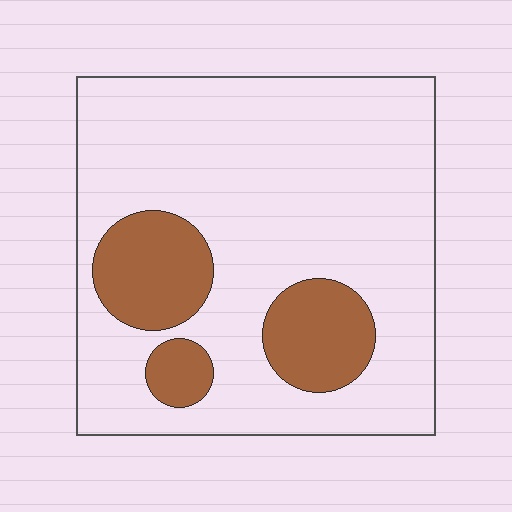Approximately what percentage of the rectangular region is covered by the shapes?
Approximately 20%.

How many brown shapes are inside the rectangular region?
3.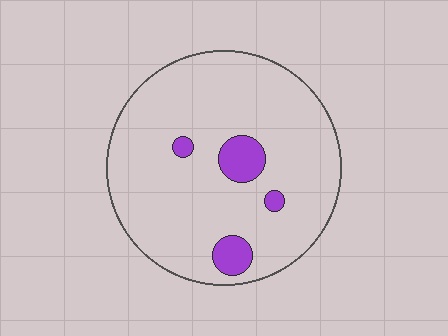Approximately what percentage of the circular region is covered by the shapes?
Approximately 10%.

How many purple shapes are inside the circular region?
4.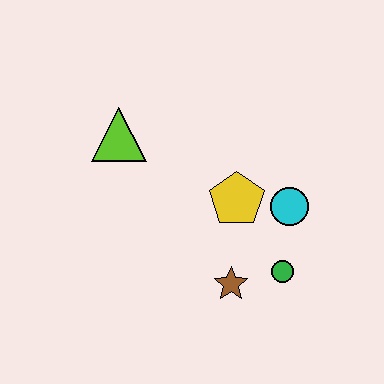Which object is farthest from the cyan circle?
The lime triangle is farthest from the cyan circle.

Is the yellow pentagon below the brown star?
No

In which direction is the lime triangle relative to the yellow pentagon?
The lime triangle is to the left of the yellow pentagon.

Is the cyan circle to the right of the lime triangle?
Yes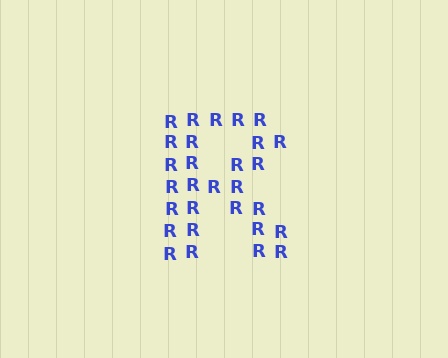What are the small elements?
The small elements are letter R's.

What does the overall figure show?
The overall figure shows the letter R.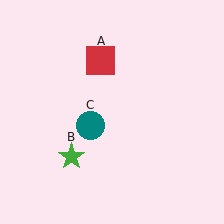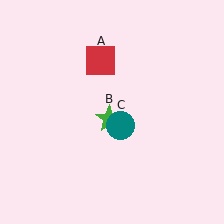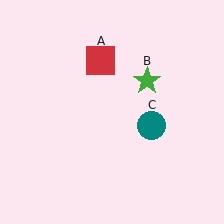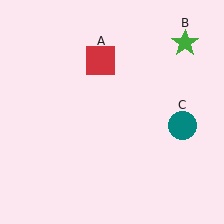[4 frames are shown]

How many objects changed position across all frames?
2 objects changed position: green star (object B), teal circle (object C).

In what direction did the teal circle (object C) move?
The teal circle (object C) moved right.